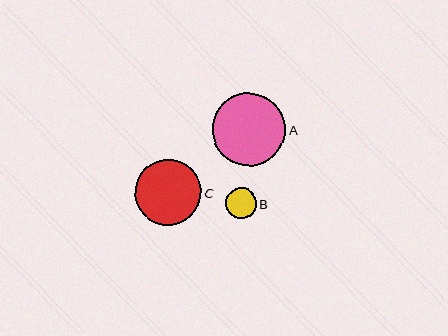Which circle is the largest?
Circle A is the largest with a size of approximately 73 pixels.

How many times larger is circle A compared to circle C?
Circle A is approximately 1.1 times the size of circle C.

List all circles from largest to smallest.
From largest to smallest: A, C, B.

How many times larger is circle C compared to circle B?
Circle C is approximately 2.1 times the size of circle B.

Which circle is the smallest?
Circle B is the smallest with a size of approximately 31 pixels.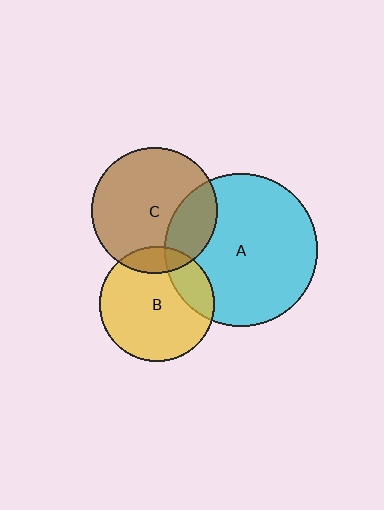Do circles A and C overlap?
Yes.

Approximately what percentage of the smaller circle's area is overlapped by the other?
Approximately 25%.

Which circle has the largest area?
Circle A (cyan).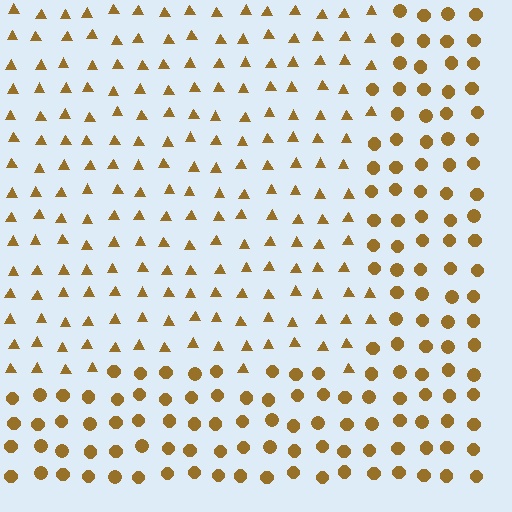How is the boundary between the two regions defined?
The boundary is defined by a change in element shape: triangles inside vs. circles outside. All elements share the same color and spacing.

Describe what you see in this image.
The image is filled with small brown elements arranged in a uniform grid. A rectangle-shaped region contains triangles, while the surrounding area contains circles. The boundary is defined purely by the change in element shape.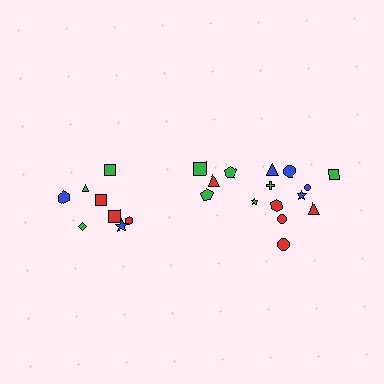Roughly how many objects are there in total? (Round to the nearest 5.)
Roughly 25 objects in total.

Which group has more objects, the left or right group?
The right group.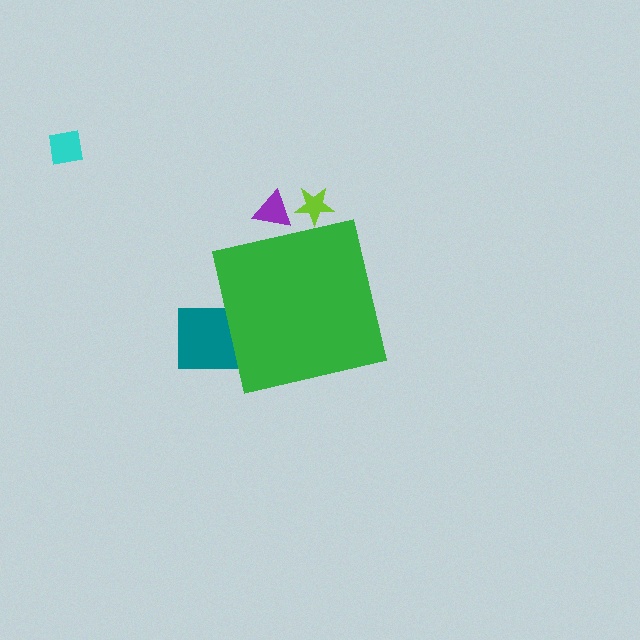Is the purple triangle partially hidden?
Yes, the purple triangle is partially hidden behind the green square.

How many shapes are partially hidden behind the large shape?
3 shapes are partially hidden.